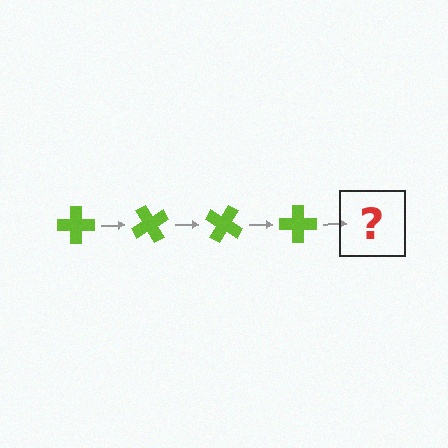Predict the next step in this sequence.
The next step is a lime cross rotated 240 degrees.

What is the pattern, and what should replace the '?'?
The pattern is that the cross rotates 60 degrees each step. The '?' should be a lime cross rotated 240 degrees.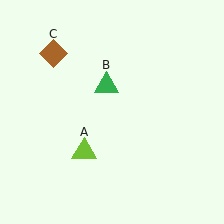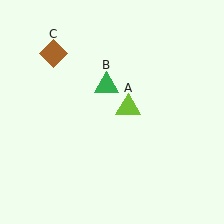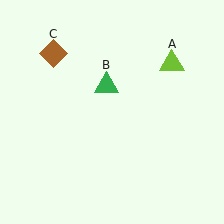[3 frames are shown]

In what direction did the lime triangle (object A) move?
The lime triangle (object A) moved up and to the right.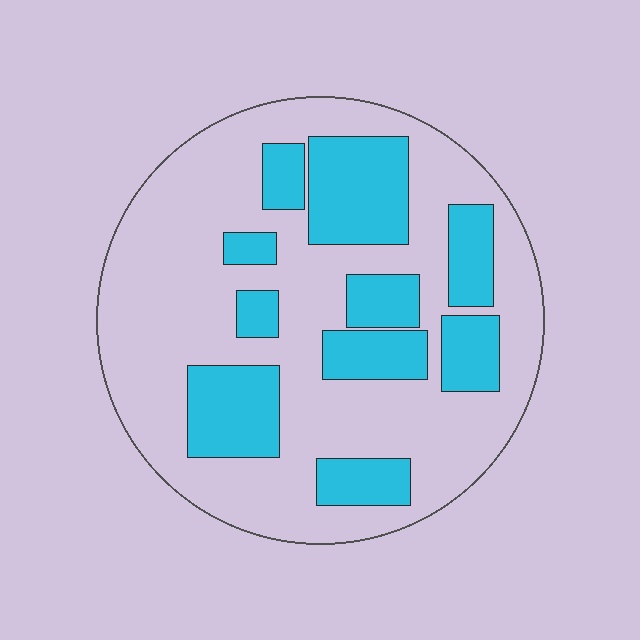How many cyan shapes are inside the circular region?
10.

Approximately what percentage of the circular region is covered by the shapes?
Approximately 30%.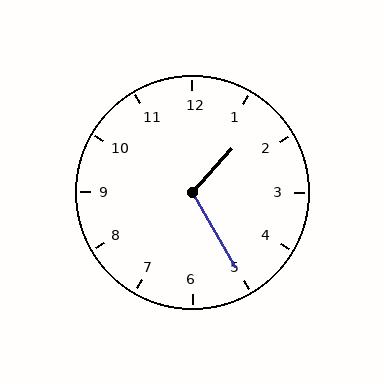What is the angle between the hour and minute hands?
Approximately 108 degrees.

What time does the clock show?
1:25.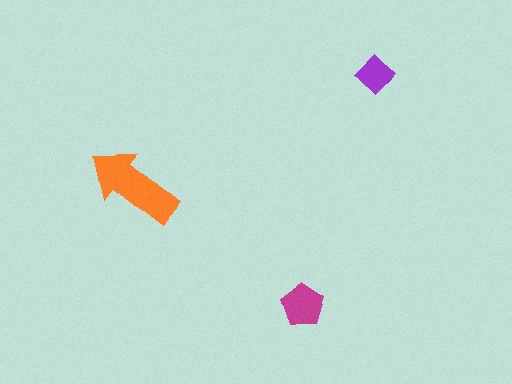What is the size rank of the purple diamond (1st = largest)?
3rd.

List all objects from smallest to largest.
The purple diamond, the magenta pentagon, the orange arrow.